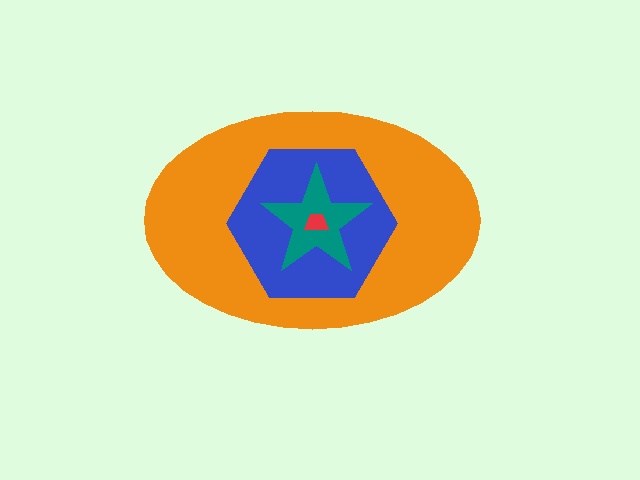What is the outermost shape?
The orange ellipse.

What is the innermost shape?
The red trapezoid.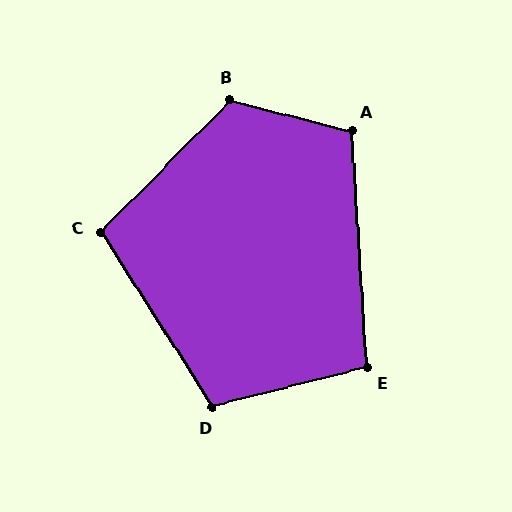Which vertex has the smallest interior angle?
E, at approximately 101 degrees.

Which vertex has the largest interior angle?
B, at approximately 120 degrees.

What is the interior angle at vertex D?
Approximately 108 degrees (obtuse).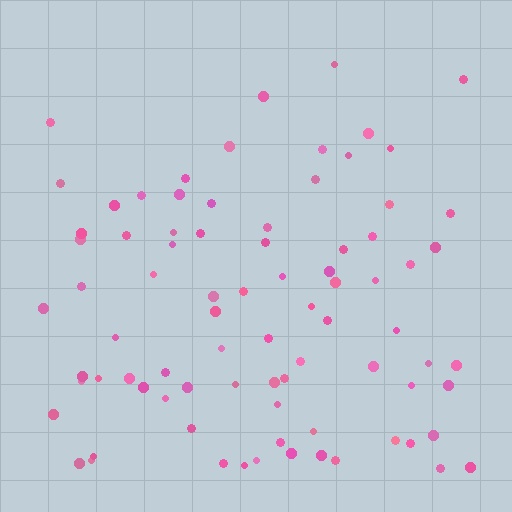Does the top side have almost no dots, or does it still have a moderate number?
Still a moderate number, just noticeably fewer than the bottom.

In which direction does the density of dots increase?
From top to bottom, with the bottom side densest.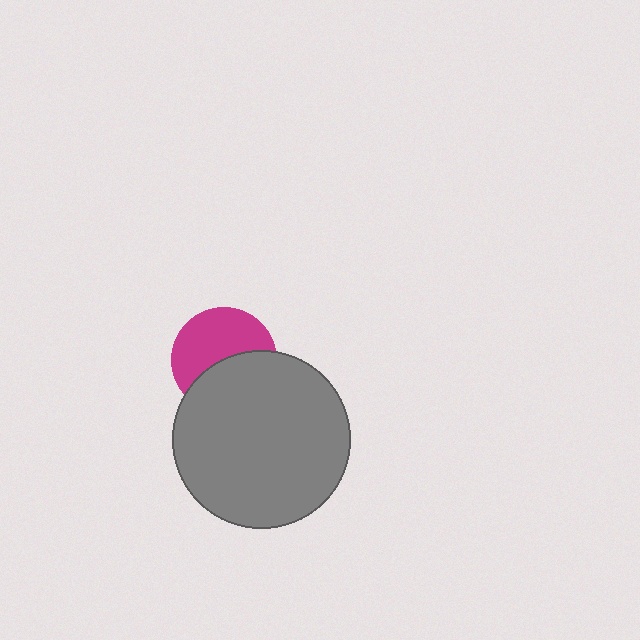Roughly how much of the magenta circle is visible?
About half of it is visible (roughly 54%).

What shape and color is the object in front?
The object in front is a gray circle.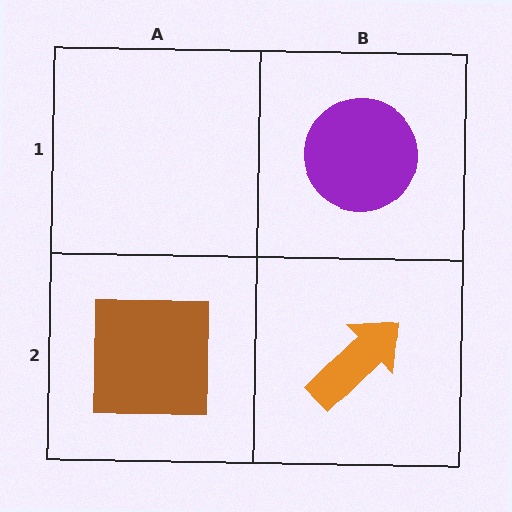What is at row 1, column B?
A purple circle.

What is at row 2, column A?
A brown square.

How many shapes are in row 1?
1 shape.